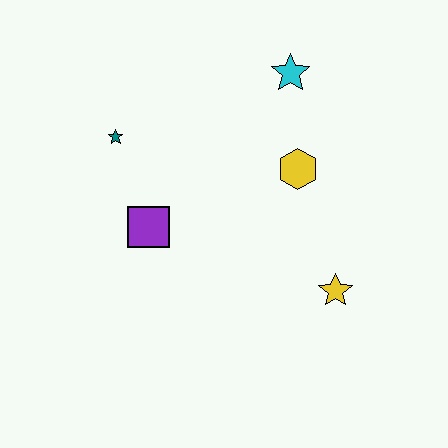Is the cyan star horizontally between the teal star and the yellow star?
Yes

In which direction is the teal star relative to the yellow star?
The teal star is to the left of the yellow star.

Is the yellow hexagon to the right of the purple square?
Yes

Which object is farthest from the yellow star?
The teal star is farthest from the yellow star.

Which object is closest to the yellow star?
The yellow hexagon is closest to the yellow star.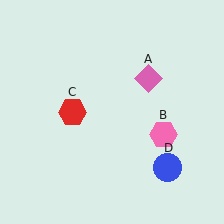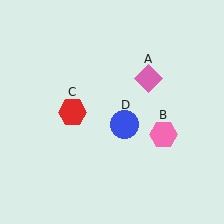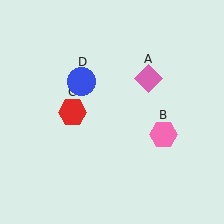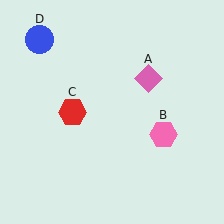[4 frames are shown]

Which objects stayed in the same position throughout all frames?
Pink diamond (object A) and pink hexagon (object B) and red hexagon (object C) remained stationary.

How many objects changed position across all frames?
1 object changed position: blue circle (object D).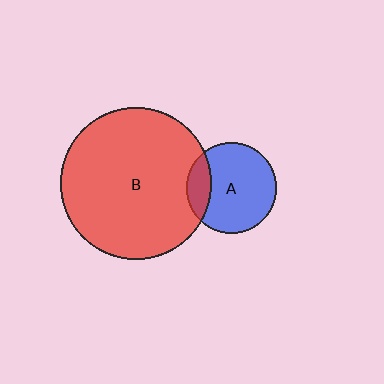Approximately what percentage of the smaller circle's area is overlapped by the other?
Approximately 20%.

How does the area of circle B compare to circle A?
Approximately 2.8 times.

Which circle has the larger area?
Circle B (red).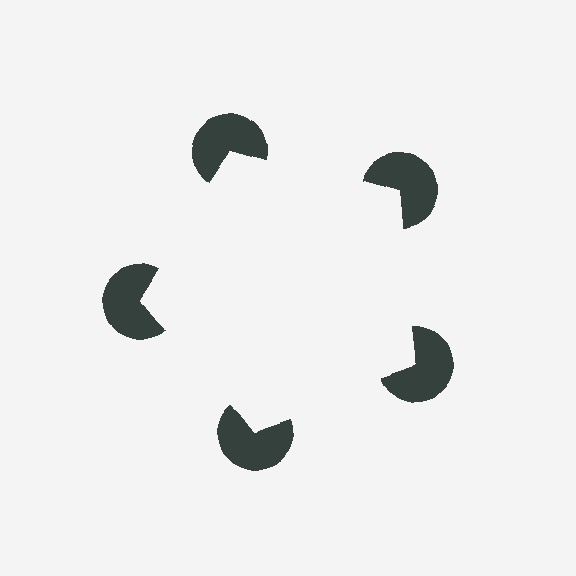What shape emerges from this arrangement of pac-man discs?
An illusory pentagon — its edges are inferred from the aligned wedge cuts in the pac-man discs, not physically drawn.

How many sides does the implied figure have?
5 sides.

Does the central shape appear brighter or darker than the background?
It typically appears slightly brighter than the background, even though no actual brightness change is drawn.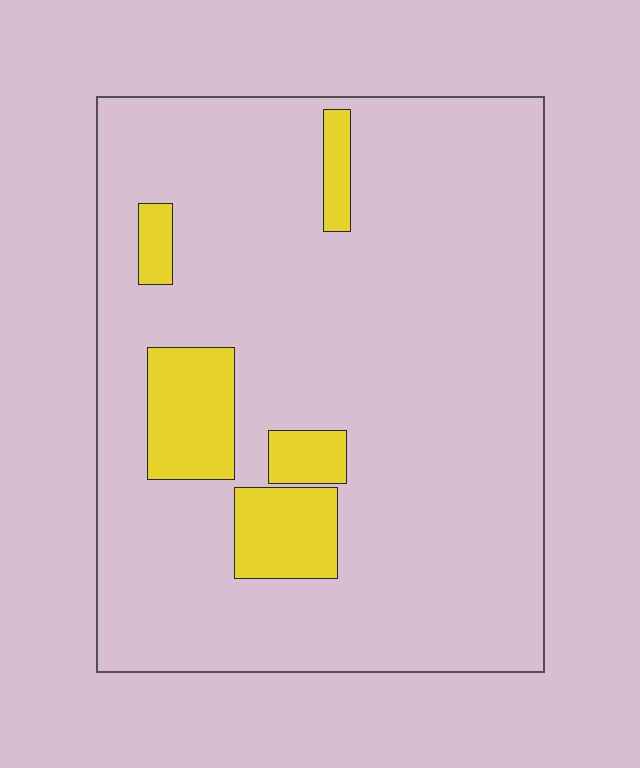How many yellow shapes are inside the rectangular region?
5.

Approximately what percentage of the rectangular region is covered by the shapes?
Approximately 10%.